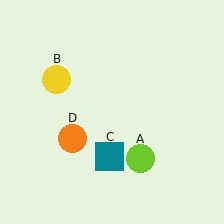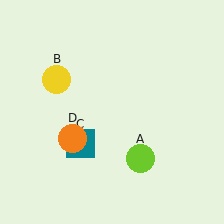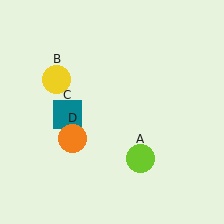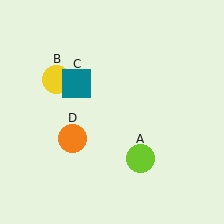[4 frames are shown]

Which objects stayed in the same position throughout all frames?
Lime circle (object A) and yellow circle (object B) and orange circle (object D) remained stationary.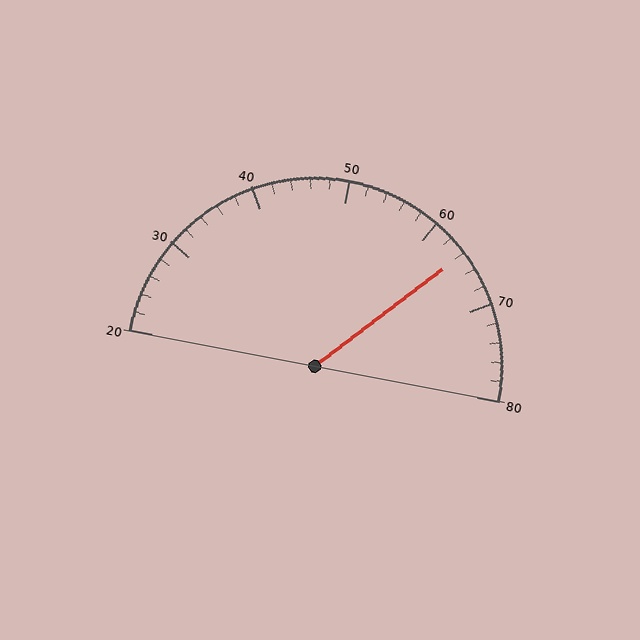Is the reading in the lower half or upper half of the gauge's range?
The reading is in the upper half of the range (20 to 80).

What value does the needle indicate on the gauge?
The needle indicates approximately 64.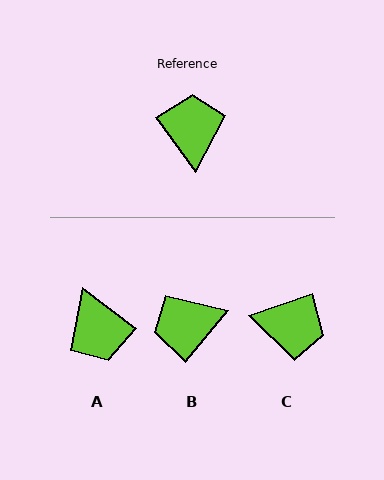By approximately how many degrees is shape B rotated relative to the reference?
Approximately 104 degrees counter-clockwise.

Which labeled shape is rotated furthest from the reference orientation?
A, about 163 degrees away.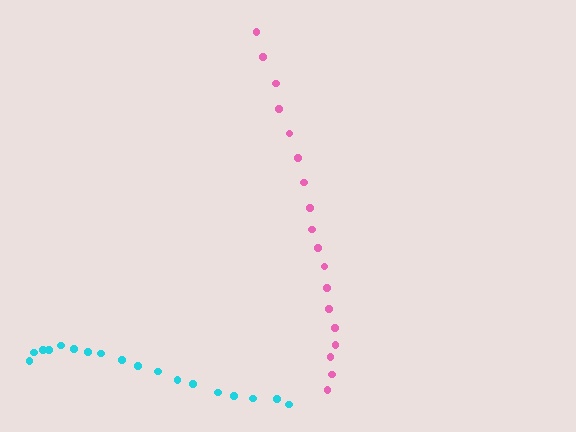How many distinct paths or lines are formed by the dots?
There are 2 distinct paths.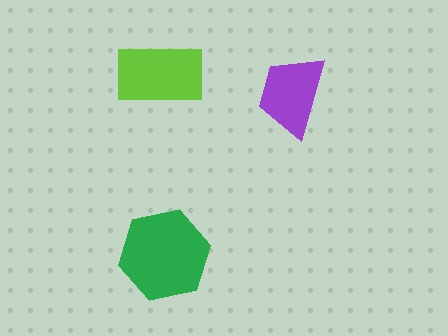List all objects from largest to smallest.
The green hexagon, the lime rectangle, the purple trapezoid.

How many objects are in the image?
There are 3 objects in the image.